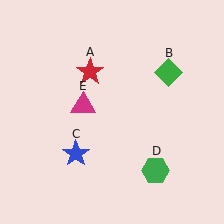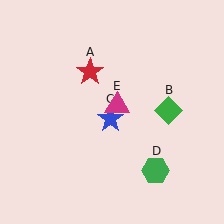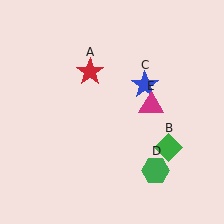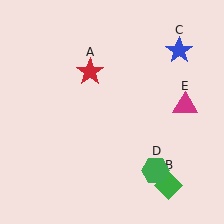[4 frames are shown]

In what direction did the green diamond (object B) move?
The green diamond (object B) moved down.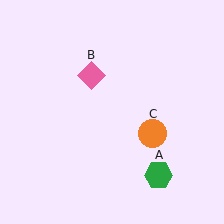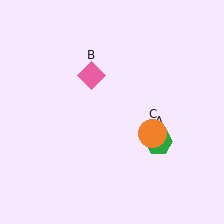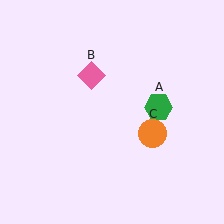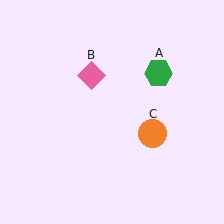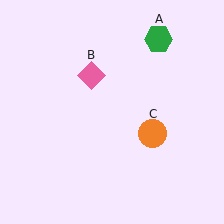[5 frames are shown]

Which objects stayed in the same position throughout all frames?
Pink diamond (object B) and orange circle (object C) remained stationary.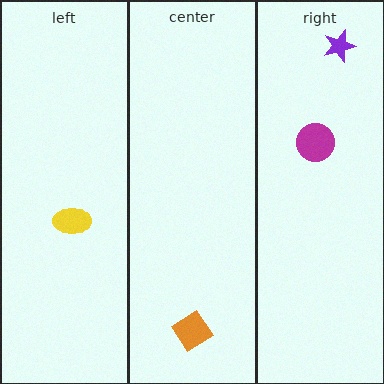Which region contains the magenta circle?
The right region.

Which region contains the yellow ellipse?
The left region.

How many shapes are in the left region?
1.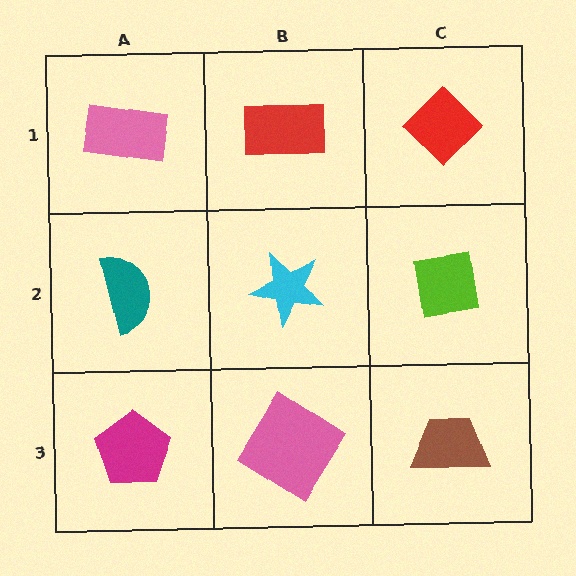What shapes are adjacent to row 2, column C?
A red diamond (row 1, column C), a brown trapezoid (row 3, column C), a cyan star (row 2, column B).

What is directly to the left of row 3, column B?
A magenta pentagon.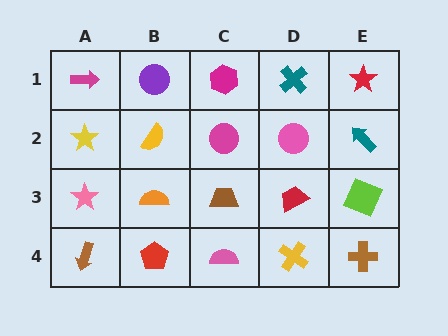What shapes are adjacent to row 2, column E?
A red star (row 1, column E), a lime square (row 3, column E), a pink circle (row 2, column D).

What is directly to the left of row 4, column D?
A pink semicircle.